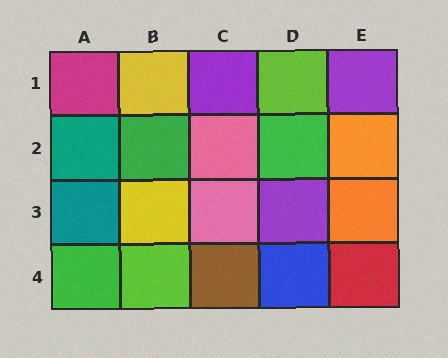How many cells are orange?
2 cells are orange.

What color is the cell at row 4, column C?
Brown.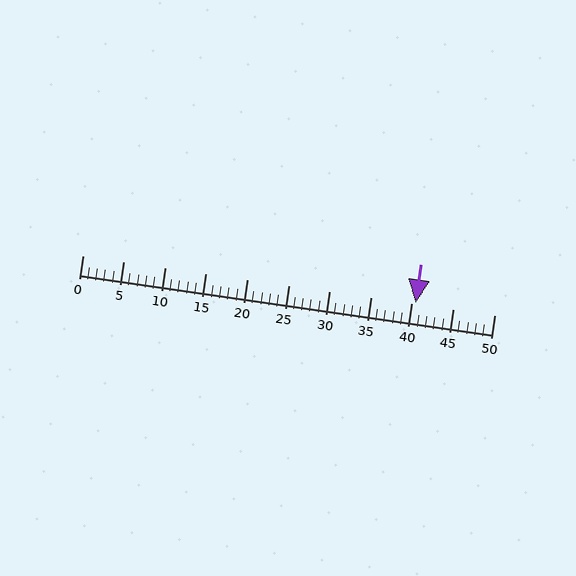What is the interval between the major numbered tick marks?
The major tick marks are spaced 5 units apart.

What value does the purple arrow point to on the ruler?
The purple arrow points to approximately 40.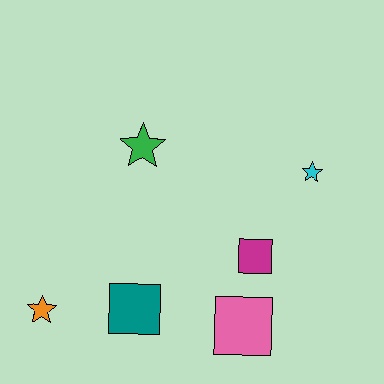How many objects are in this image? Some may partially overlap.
There are 6 objects.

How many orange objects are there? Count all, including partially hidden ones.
There is 1 orange object.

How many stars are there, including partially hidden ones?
There are 3 stars.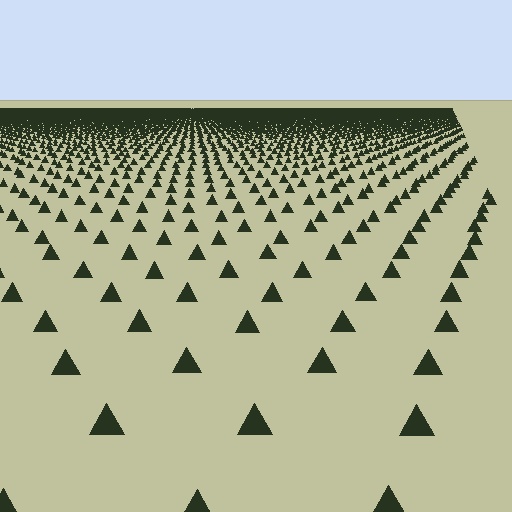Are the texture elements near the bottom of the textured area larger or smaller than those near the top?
Larger. Near the bottom, elements are closer to the viewer and appear at a bigger on-screen size.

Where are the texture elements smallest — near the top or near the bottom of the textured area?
Near the top.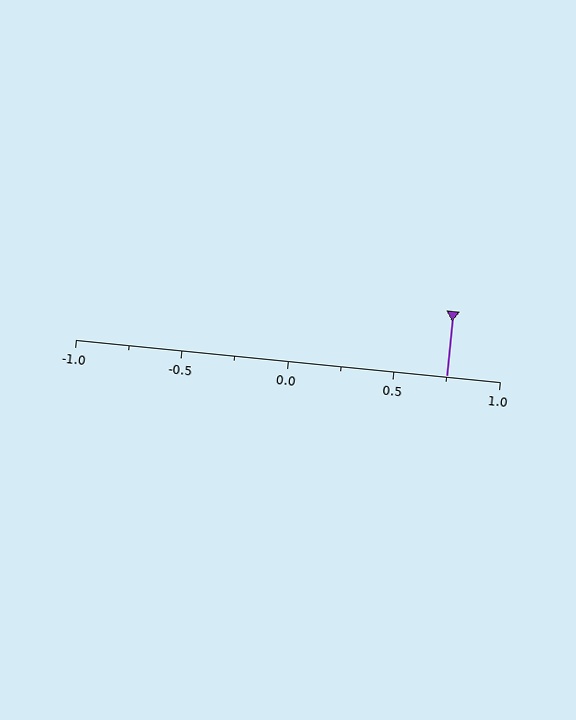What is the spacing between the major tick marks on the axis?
The major ticks are spaced 0.5 apart.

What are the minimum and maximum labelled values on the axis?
The axis runs from -1.0 to 1.0.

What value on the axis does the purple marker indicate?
The marker indicates approximately 0.75.